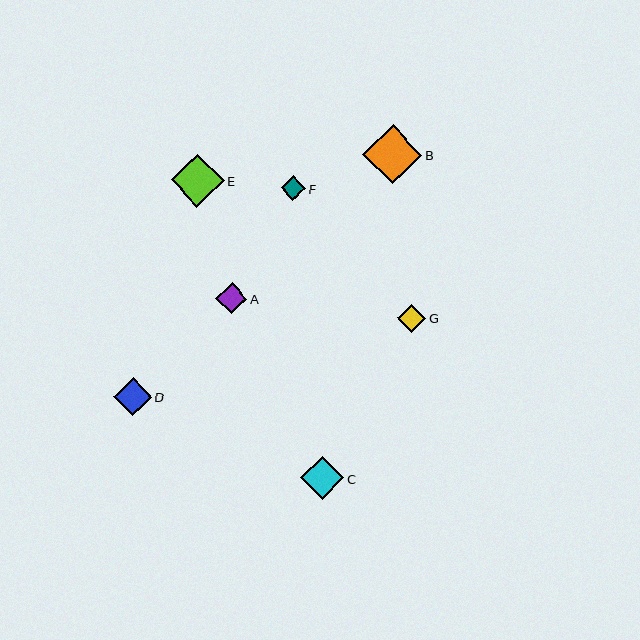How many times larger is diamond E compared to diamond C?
Diamond E is approximately 1.2 times the size of diamond C.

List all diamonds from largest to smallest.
From largest to smallest: B, E, C, D, A, G, F.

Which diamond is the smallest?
Diamond F is the smallest with a size of approximately 24 pixels.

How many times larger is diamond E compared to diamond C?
Diamond E is approximately 1.2 times the size of diamond C.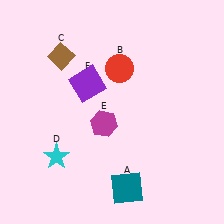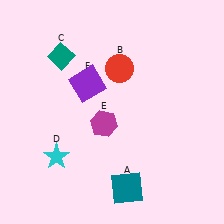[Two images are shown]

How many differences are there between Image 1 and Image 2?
There is 1 difference between the two images.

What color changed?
The diamond (C) changed from brown in Image 1 to teal in Image 2.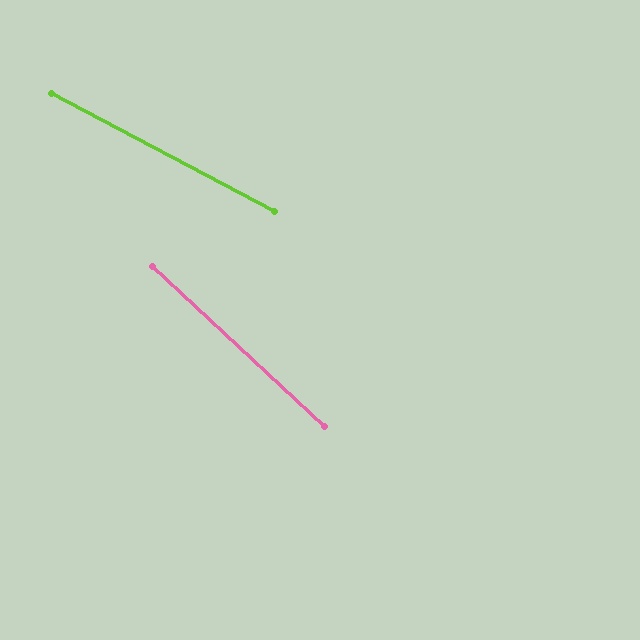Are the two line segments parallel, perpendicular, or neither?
Neither parallel nor perpendicular — they differ by about 15°.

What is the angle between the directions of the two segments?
Approximately 15 degrees.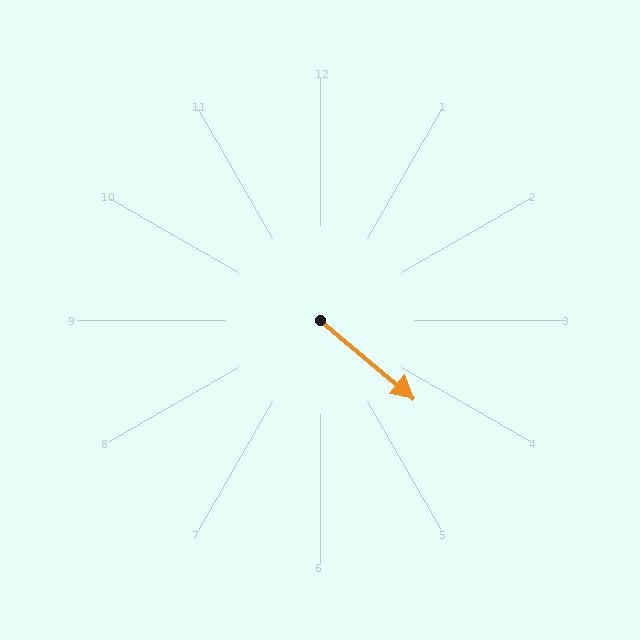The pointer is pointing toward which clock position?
Roughly 4 o'clock.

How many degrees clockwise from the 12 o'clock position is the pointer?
Approximately 130 degrees.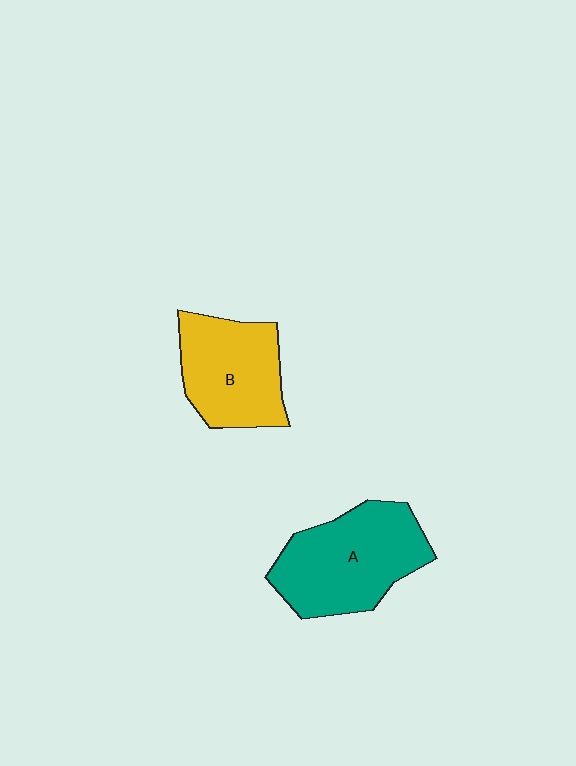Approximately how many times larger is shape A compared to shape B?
Approximately 1.2 times.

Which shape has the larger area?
Shape A (teal).